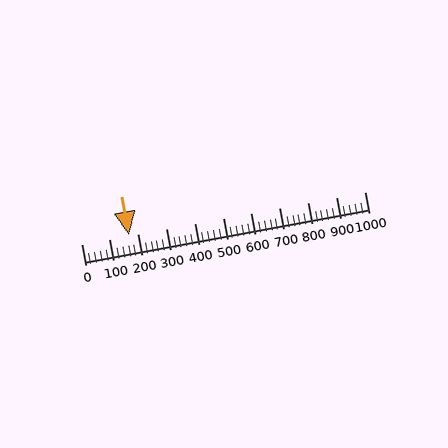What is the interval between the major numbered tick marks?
The major tick marks are spaced 100 units apart.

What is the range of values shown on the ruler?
The ruler shows values from 0 to 1000.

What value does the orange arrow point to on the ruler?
The orange arrow points to approximately 168.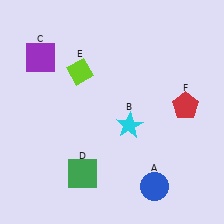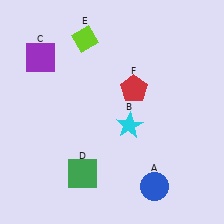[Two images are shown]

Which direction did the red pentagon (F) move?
The red pentagon (F) moved left.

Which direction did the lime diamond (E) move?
The lime diamond (E) moved up.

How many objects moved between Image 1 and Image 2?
2 objects moved between the two images.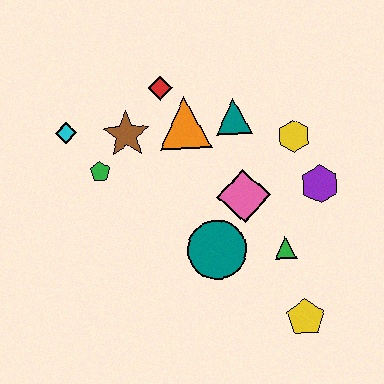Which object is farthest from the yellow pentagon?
The cyan diamond is farthest from the yellow pentagon.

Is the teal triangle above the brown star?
Yes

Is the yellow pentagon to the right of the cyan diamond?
Yes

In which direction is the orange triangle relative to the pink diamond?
The orange triangle is above the pink diamond.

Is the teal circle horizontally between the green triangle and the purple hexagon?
No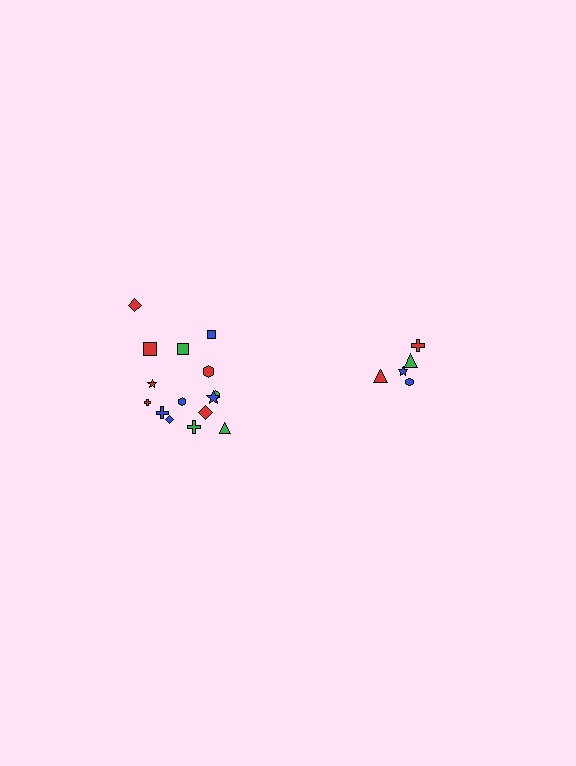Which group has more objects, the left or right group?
The left group.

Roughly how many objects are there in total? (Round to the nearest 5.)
Roughly 20 objects in total.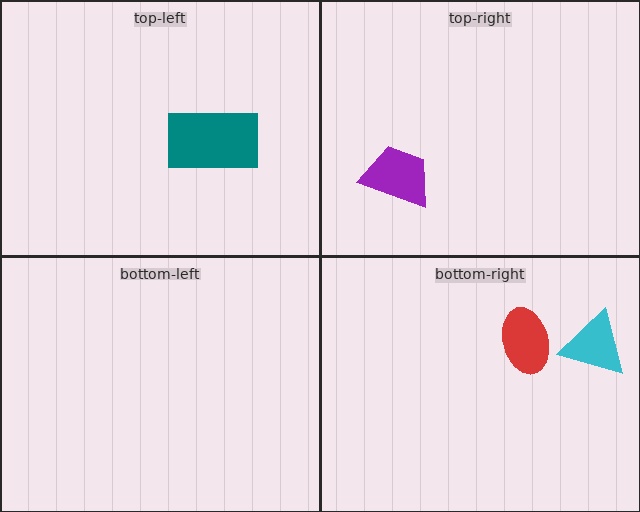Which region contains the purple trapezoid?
The top-right region.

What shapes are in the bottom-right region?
The red ellipse, the cyan triangle.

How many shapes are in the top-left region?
1.